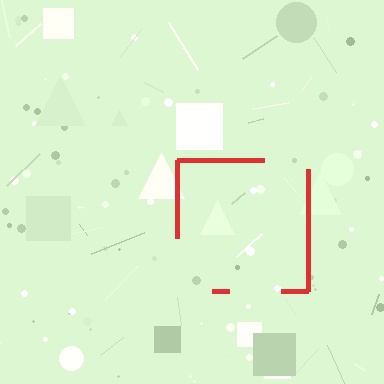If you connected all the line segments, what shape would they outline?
They would outline a square.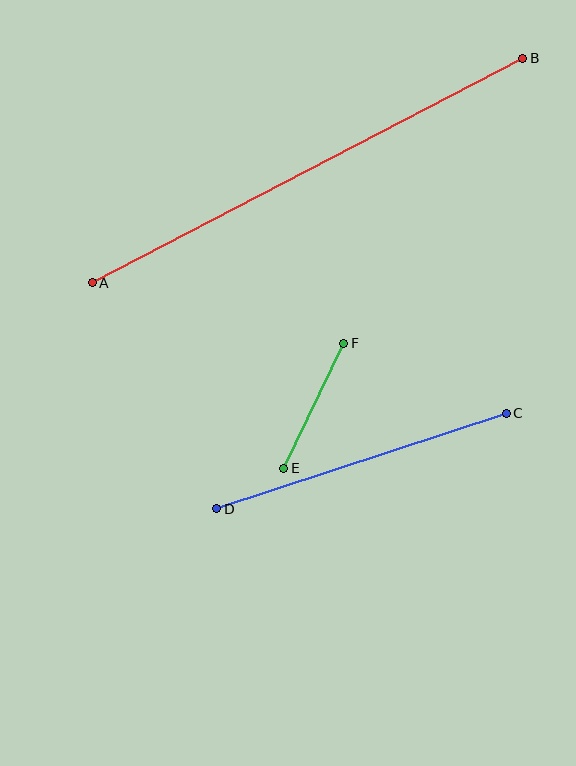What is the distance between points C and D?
The distance is approximately 305 pixels.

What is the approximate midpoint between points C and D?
The midpoint is at approximately (362, 461) pixels.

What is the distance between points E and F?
The distance is approximately 139 pixels.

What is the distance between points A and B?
The distance is approximately 486 pixels.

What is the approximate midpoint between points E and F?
The midpoint is at approximately (314, 406) pixels.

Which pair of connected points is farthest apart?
Points A and B are farthest apart.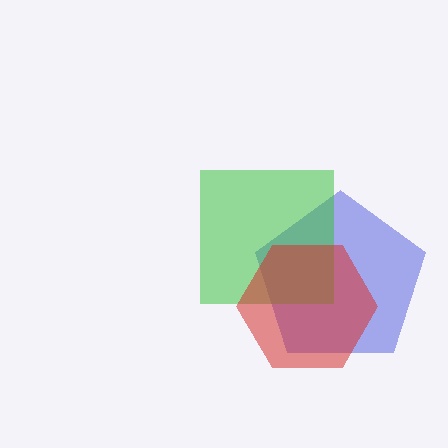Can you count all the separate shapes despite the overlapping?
Yes, there are 3 separate shapes.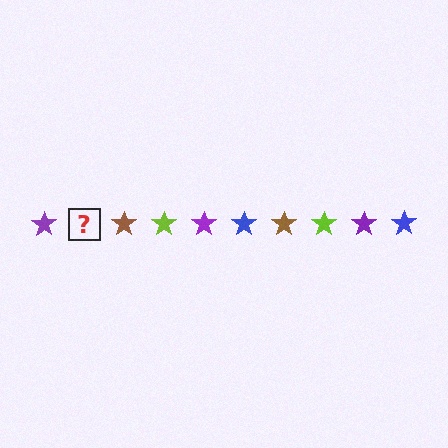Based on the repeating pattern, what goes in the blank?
The blank should be a blue star.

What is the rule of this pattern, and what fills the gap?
The rule is that the pattern cycles through purple, blue, brown, lime stars. The gap should be filled with a blue star.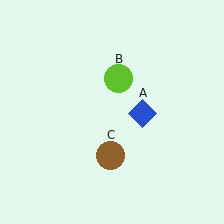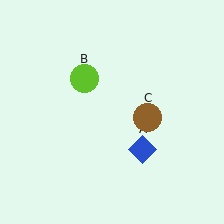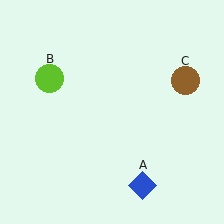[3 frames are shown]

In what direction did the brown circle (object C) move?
The brown circle (object C) moved up and to the right.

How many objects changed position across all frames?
3 objects changed position: blue diamond (object A), lime circle (object B), brown circle (object C).